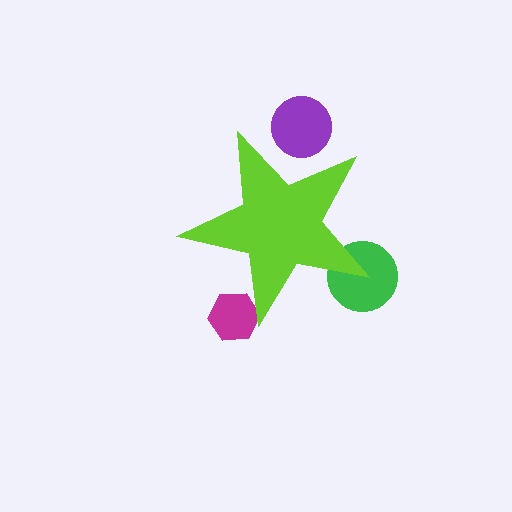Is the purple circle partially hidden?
Yes, the purple circle is partially hidden behind the lime star.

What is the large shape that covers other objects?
A lime star.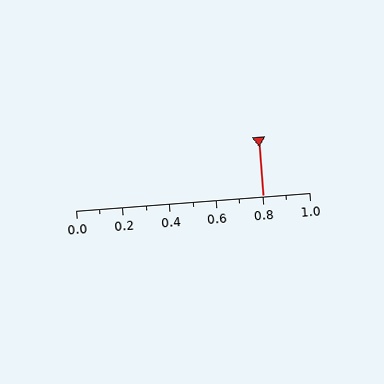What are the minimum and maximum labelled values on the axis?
The axis runs from 0.0 to 1.0.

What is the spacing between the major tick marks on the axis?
The major ticks are spaced 0.2 apart.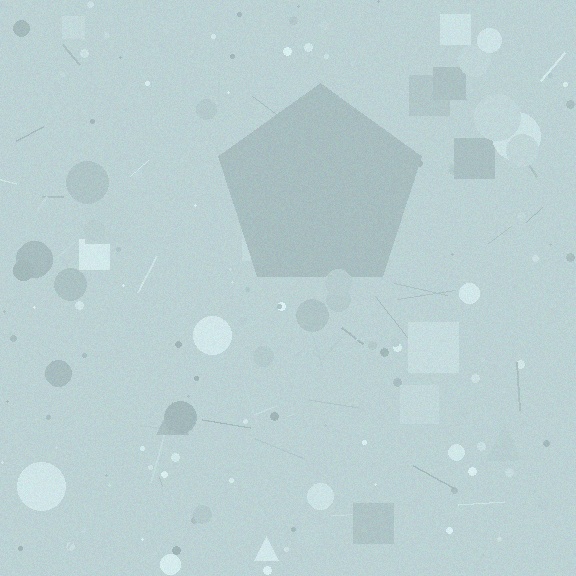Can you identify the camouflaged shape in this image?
The camouflaged shape is a pentagon.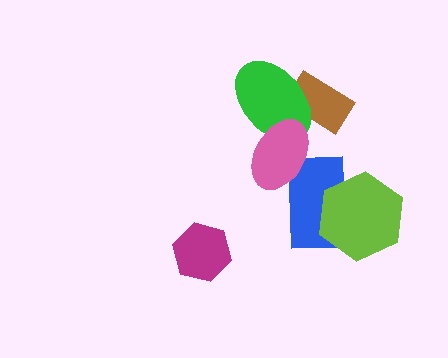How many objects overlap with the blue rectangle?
2 objects overlap with the blue rectangle.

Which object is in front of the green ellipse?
The pink ellipse is in front of the green ellipse.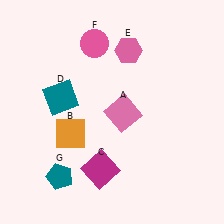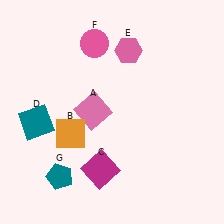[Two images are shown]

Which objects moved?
The objects that moved are: the pink square (A), the teal square (D).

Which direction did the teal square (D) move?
The teal square (D) moved down.